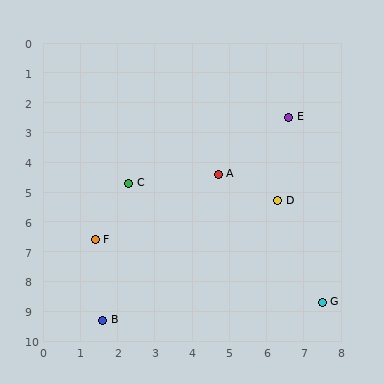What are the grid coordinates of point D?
Point D is at approximately (6.3, 5.3).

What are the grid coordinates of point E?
Point E is at approximately (6.6, 2.5).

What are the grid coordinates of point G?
Point G is at approximately (7.5, 8.7).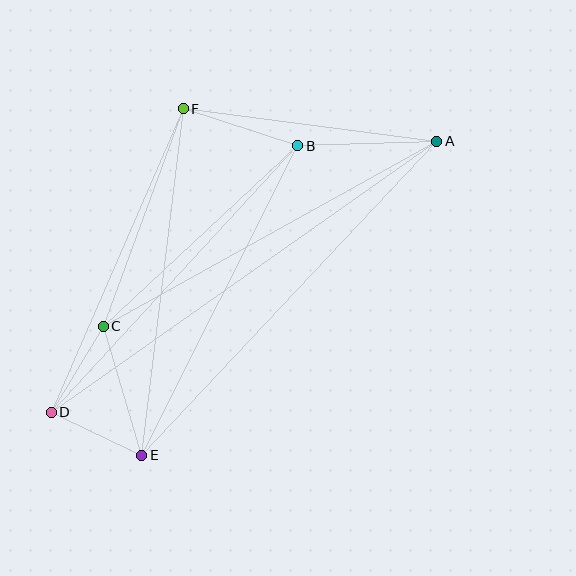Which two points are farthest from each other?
Points A and D are farthest from each other.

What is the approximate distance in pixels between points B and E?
The distance between B and E is approximately 347 pixels.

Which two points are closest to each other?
Points D and E are closest to each other.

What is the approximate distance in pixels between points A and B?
The distance between A and B is approximately 139 pixels.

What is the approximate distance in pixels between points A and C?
The distance between A and C is approximately 381 pixels.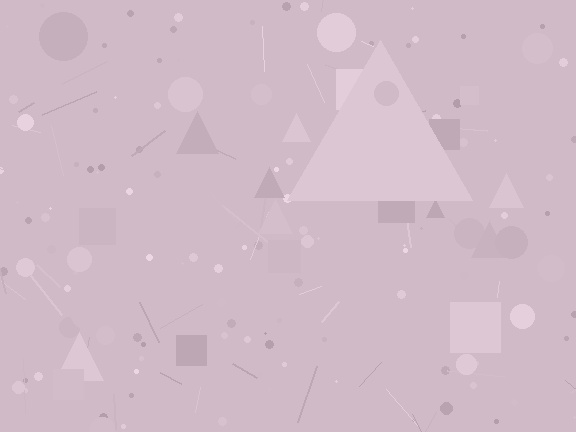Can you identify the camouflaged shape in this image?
The camouflaged shape is a triangle.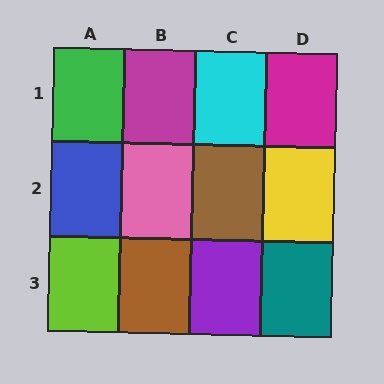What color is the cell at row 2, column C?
Brown.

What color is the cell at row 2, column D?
Yellow.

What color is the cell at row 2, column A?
Blue.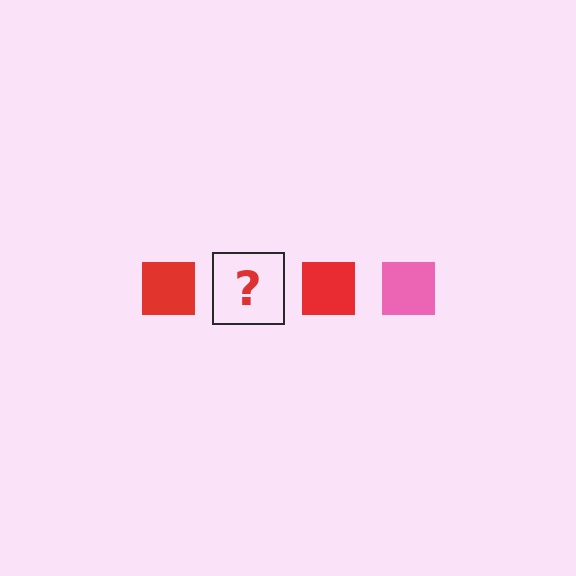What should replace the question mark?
The question mark should be replaced with a pink square.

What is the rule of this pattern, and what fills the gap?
The rule is that the pattern cycles through red, pink squares. The gap should be filled with a pink square.